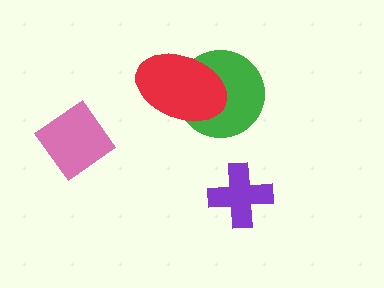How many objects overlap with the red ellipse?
1 object overlaps with the red ellipse.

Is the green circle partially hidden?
Yes, it is partially covered by another shape.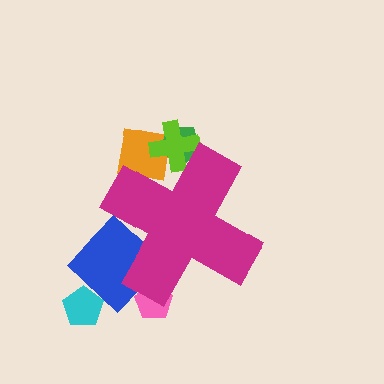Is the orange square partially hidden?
Yes, the orange square is partially hidden behind the magenta cross.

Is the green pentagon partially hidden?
Yes, the green pentagon is partially hidden behind the magenta cross.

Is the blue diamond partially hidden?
Yes, the blue diamond is partially hidden behind the magenta cross.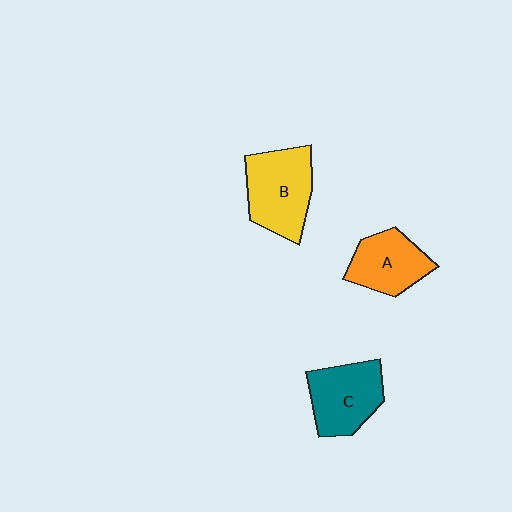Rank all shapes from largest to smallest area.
From largest to smallest: B (yellow), C (teal), A (orange).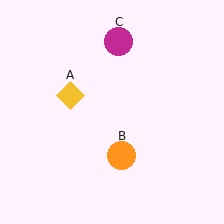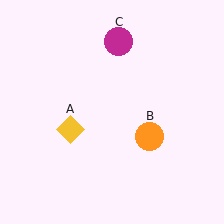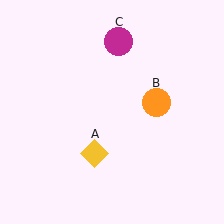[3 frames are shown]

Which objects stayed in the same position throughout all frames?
Magenta circle (object C) remained stationary.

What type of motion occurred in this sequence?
The yellow diamond (object A), orange circle (object B) rotated counterclockwise around the center of the scene.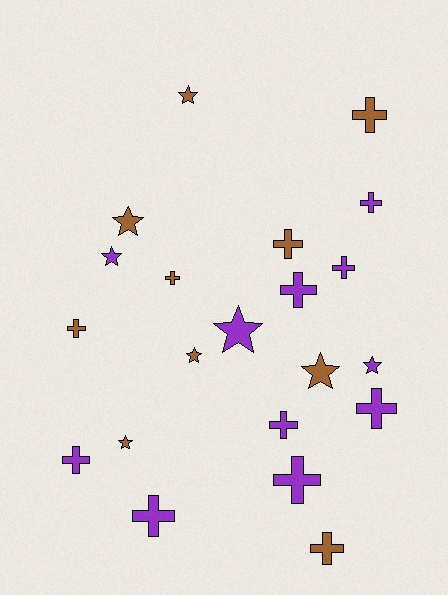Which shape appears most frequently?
Cross, with 13 objects.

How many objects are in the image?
There are 21 objects.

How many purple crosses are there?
There are 8 purple crosses.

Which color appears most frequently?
Purple, with 11 objects.